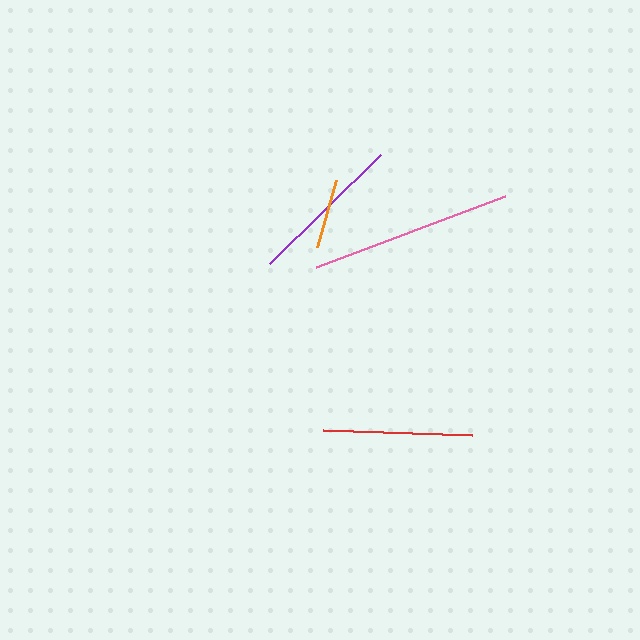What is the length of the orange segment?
The orange segment is approximately 69 pixels long.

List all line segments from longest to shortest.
From longest to shortest: pink, purple, red, orange.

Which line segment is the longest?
The pink line is the longest at approximately 202 pixels.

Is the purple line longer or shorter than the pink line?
The pink line is longer than the purple line.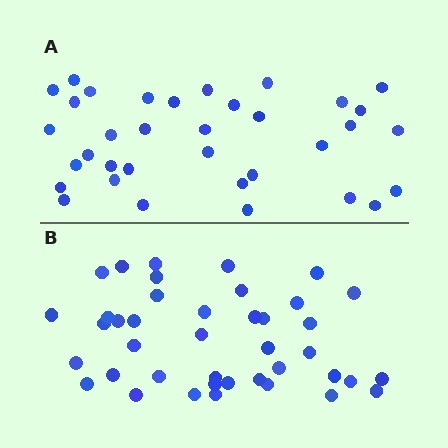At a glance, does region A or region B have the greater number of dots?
Region B (the bottom region) has more dots.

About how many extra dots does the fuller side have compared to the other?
Region B has about 6 more dots than region A.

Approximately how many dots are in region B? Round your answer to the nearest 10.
About 40 dots. (The exact count is 41, which rounds to 40.)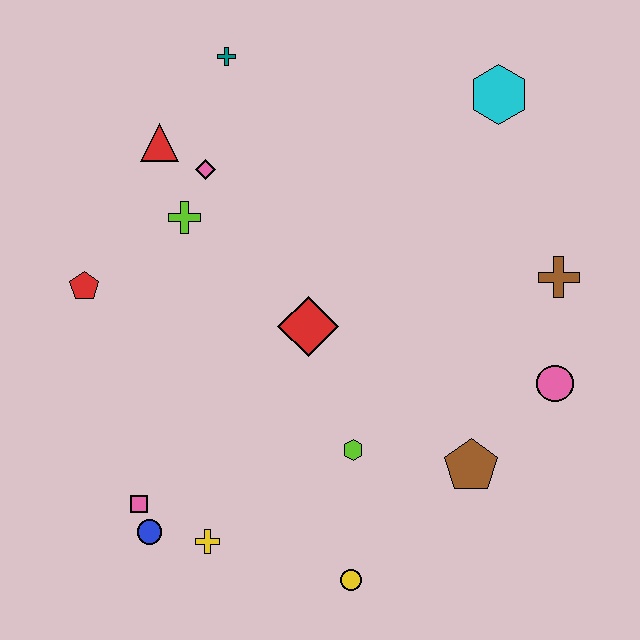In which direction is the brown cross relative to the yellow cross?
The brown cross is to the right of the yellow cross.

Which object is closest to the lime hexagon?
The brown pentagon is closest to the lime hexagon.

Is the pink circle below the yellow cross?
No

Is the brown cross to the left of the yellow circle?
No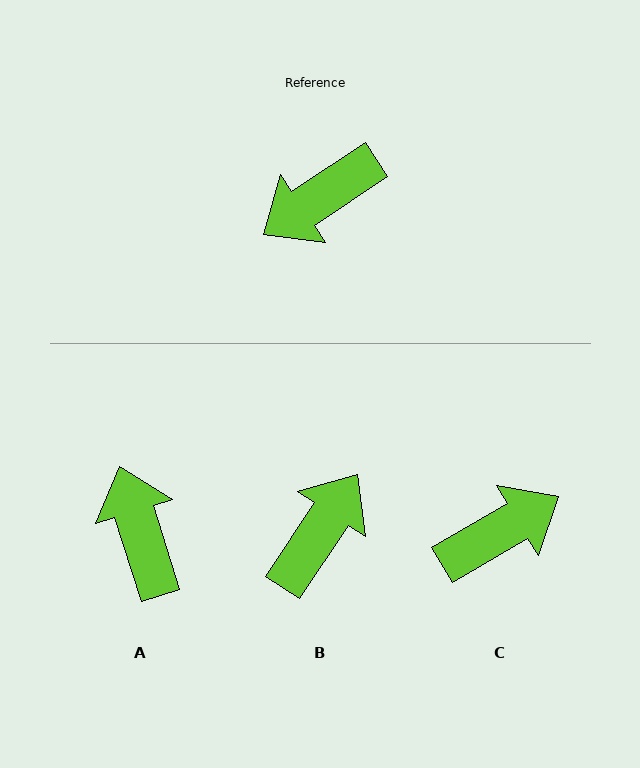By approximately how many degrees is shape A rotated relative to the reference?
Approximately 106 degrees clockwise.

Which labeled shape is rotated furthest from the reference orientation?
C, about 177 degrees away.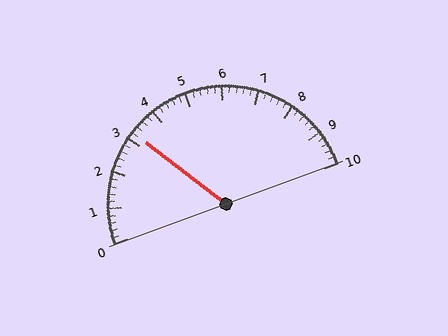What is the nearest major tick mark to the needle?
The nearest major tick mark is 3.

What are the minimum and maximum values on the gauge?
The gauge ranges from 0 to 10.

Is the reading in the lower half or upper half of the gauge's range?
The reading is in the lower half of the range (0 to 10).